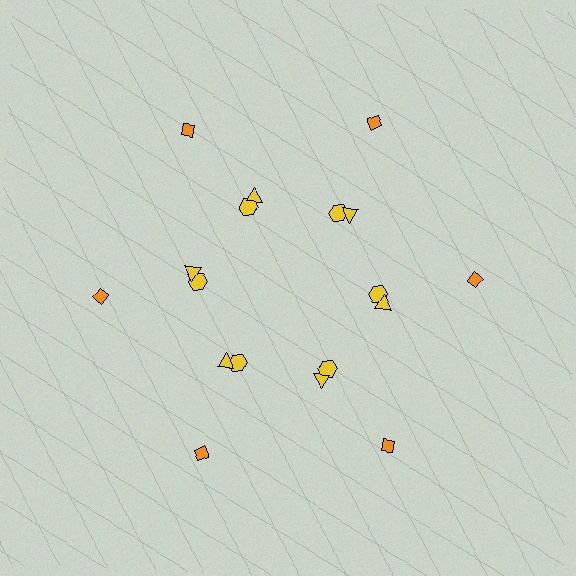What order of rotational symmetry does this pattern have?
This pattern has 6-fold rotational symmetry.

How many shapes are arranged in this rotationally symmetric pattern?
There are 18 shapes, arranged in 6 groups of 3.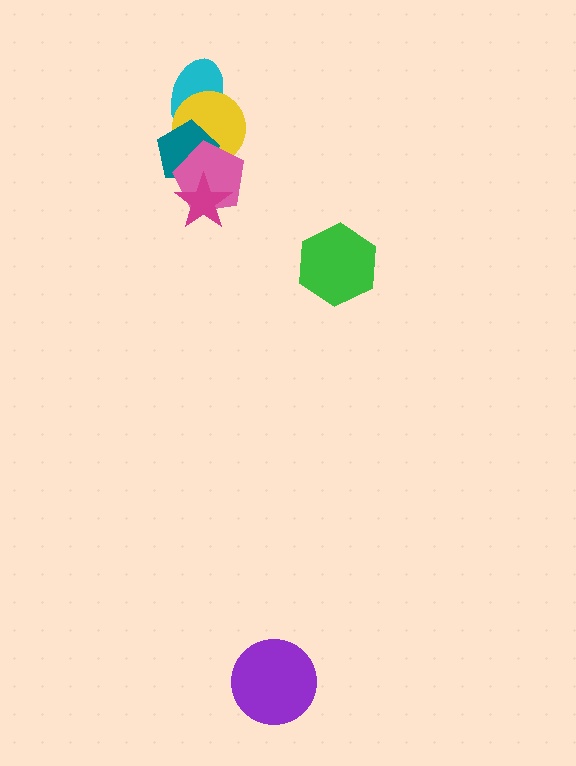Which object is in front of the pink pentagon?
The magenta star is in front of the pink pentagon.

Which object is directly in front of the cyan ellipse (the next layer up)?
The yellow circle is directly in front of the cyan ellipse.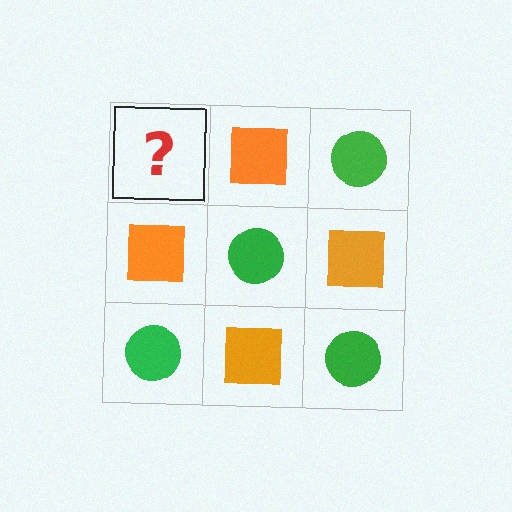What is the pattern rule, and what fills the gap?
The rule is that it alternates green circle and orange square in a checkerboard pattern. The gap should be filled with a green circle.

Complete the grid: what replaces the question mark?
The question mark should be replaced with a green circle.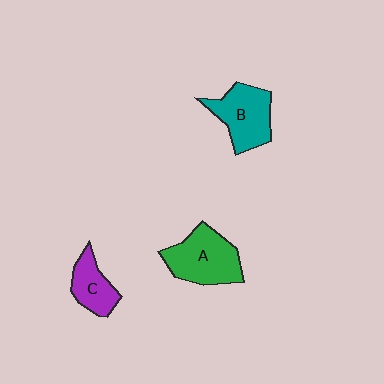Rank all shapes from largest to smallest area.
From largest to smallest: A (green), B (teal), C (purple).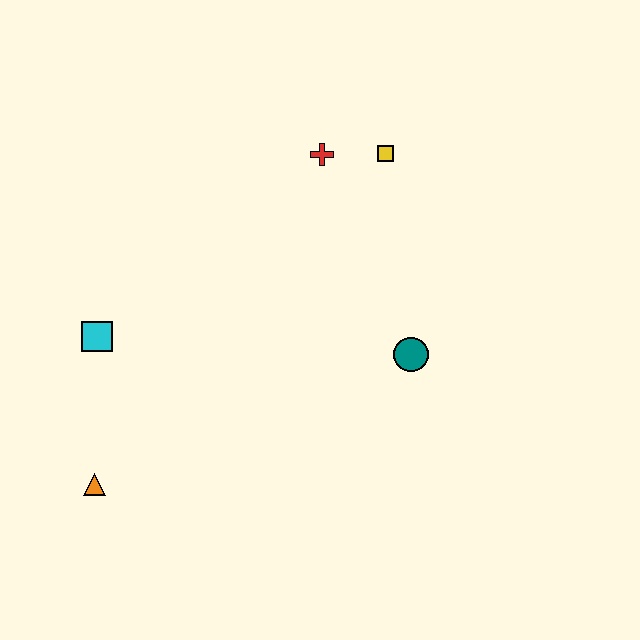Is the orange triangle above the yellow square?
No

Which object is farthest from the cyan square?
The yellow square is farthest from the cyan square.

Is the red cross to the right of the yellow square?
No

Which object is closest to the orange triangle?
The cyan square is closest to the orange triangle.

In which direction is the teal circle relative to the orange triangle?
The teal circle is to the right of the orange triangle.